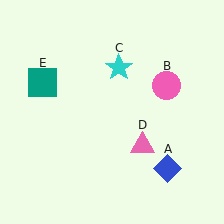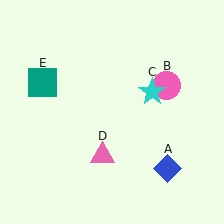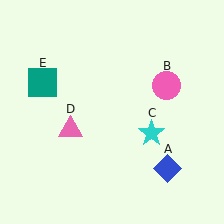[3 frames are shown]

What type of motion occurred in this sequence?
The cyan star (object C), pink triangle (object D) rotated clockwise around the center of the scene.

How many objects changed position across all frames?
2 objects changed position: cyan star (object C), pink triangle (object D).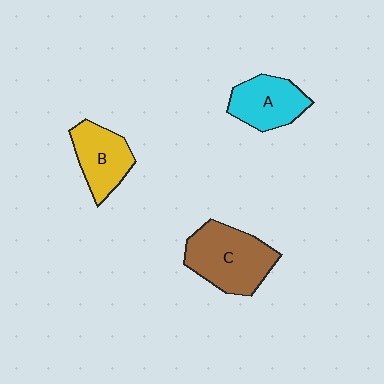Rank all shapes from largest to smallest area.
From largest to smallest: C (brown), A (cyan), B (yellow).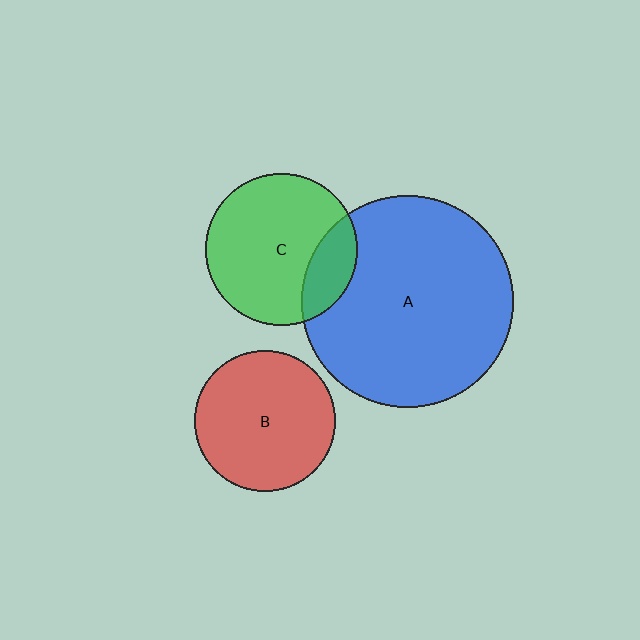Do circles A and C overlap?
Yes.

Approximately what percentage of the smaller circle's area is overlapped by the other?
Approximately 20%.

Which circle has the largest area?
Circle A (blue).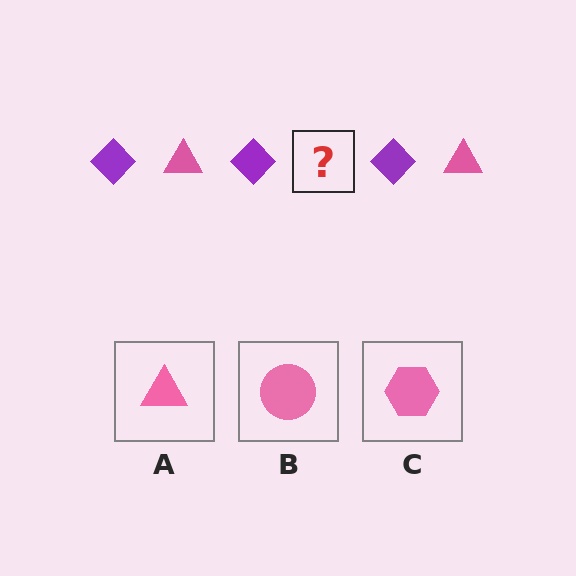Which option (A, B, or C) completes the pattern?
A.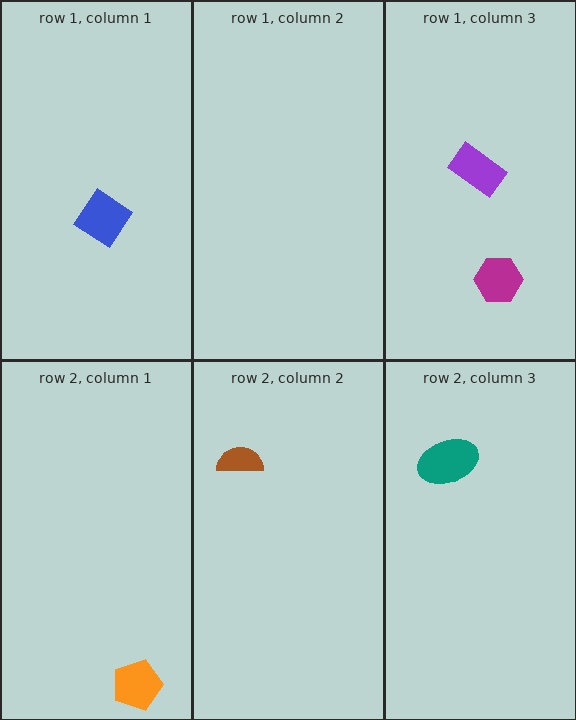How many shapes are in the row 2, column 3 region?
1.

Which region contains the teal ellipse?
The row 2, column 3 region.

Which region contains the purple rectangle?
The row 1, column 3 region.